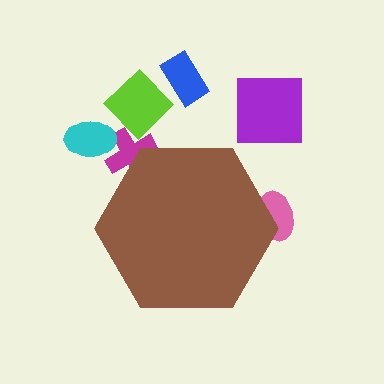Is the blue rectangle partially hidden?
No, the blue rectangle is fully visible.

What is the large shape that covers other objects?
A brown hexagon.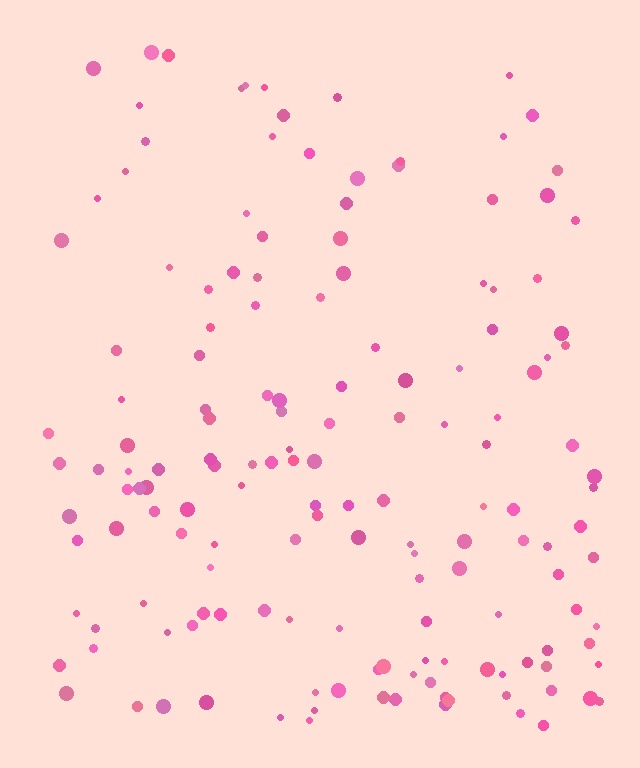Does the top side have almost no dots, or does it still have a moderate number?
Still a moderate number, just noticeably fewer than the bottom.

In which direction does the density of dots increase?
From top to bottom, with the bottom side densest.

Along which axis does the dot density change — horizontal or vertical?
Vertical.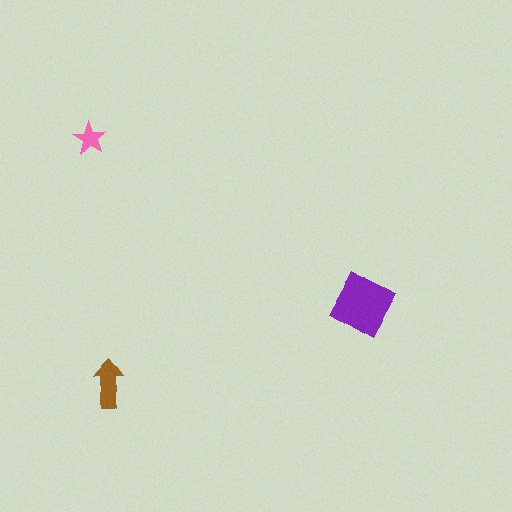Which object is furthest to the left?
The pink star is leftmost.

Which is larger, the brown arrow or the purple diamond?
The purple diamond.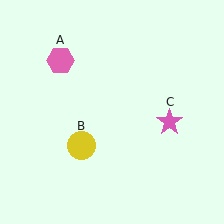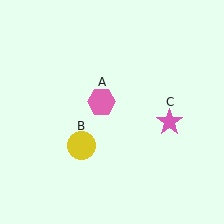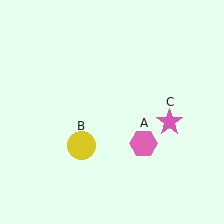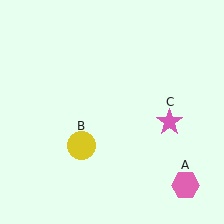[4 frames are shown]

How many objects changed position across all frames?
1 object changed position: pink hexagon (object A).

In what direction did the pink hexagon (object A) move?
The pink hexagon (object A) moved down and to the right.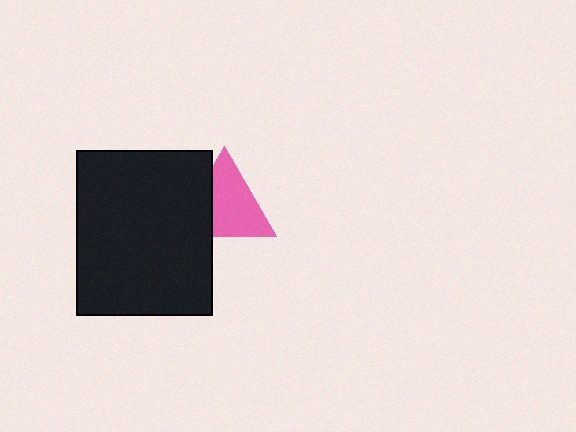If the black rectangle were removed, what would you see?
You would see the complete pink triangle.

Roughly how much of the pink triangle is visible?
Most of it is visible (roughly 69%).